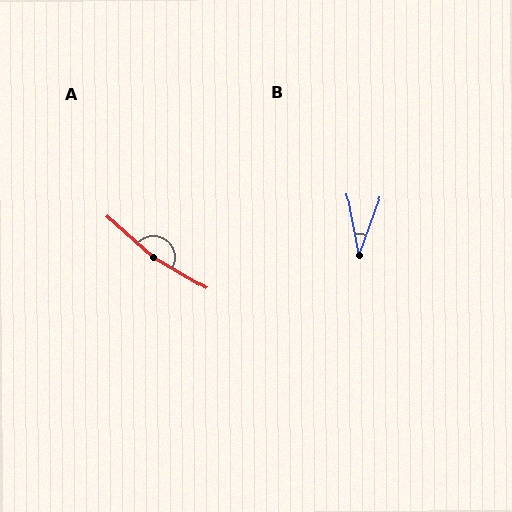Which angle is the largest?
A, at approximately 169 degrees.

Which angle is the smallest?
B, at approximately 30 degrees.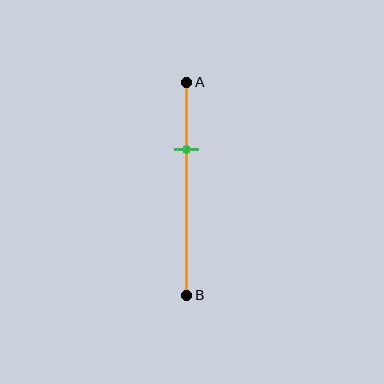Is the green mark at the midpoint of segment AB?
No, the mark is at about 30% from A, not at the 50% midpoint.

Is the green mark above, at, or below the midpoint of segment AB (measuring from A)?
The green mark is above the midpoint of segment AB.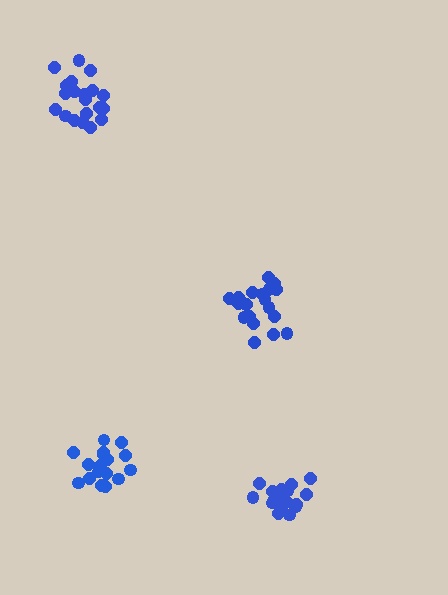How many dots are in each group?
Group 1: 19 dots, Group 2: 17 dots, Group 3: 20 dots, Group 4: 20 dots (76 total).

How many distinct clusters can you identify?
There are 4 distinct clusters.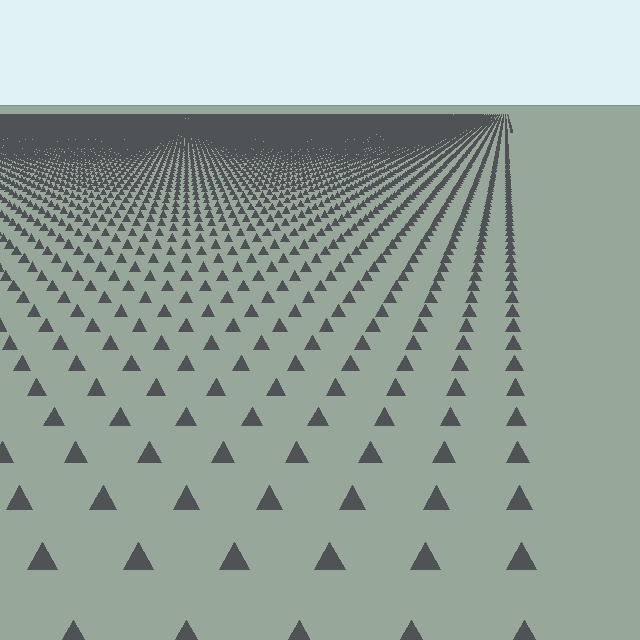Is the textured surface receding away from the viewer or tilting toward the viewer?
The surface is receding away from the viewer. Texture elements get smaller and denser toward the top.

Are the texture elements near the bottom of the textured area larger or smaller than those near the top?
Larger. Near the bottom, elements are closer to the viewer and appear at a bigger on-screen size.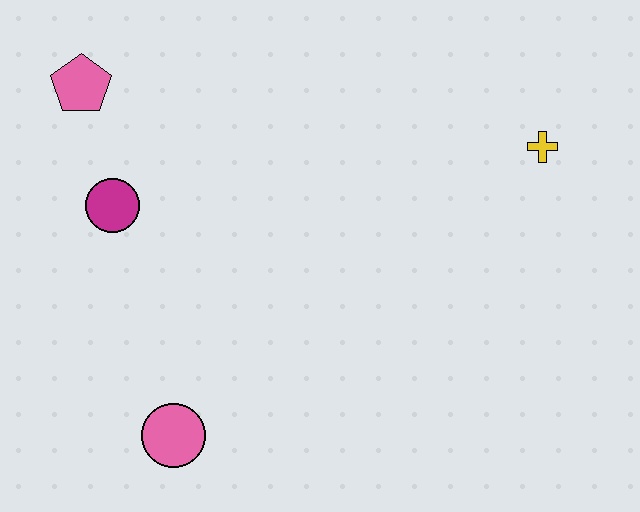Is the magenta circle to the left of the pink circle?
Yes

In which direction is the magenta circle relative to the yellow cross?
The magenta circle is to the left of the yellow cross.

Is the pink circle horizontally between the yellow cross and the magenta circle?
Yes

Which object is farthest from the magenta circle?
The yellow cross is farthest from the magenta circle.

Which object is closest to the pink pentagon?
The magenta circle is closest to the pink pentagon.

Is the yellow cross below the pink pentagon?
Yes